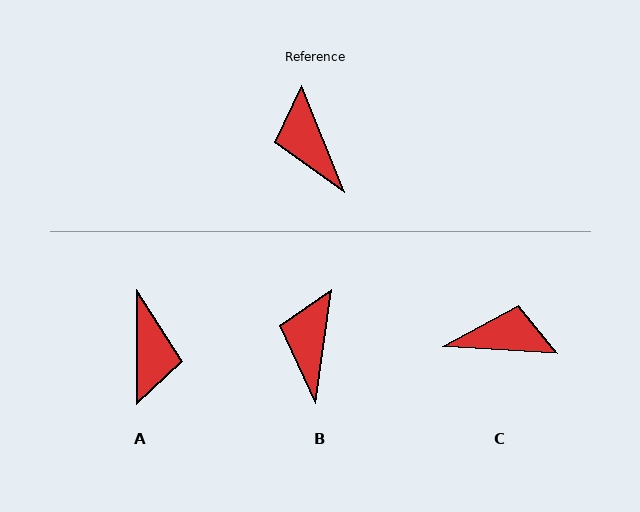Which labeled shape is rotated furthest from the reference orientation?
A, about 159 degrees away.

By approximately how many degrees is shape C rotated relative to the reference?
Approximately 115 degrees clockwise.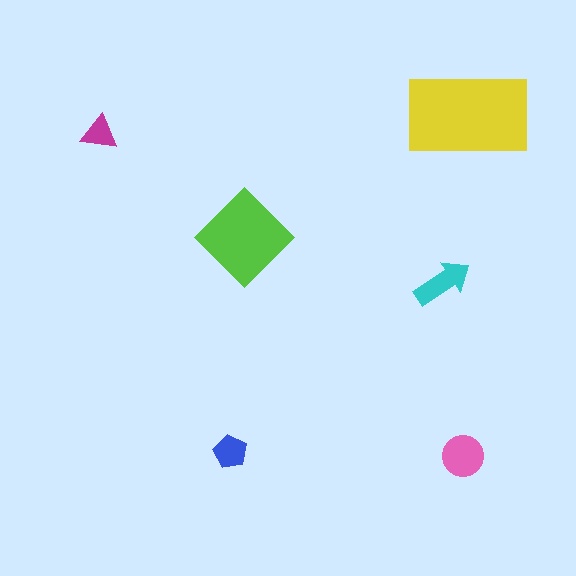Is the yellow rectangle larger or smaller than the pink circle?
Larger.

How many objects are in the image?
There are 6 objects in the image.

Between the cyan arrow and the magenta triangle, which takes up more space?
The cyan arrow.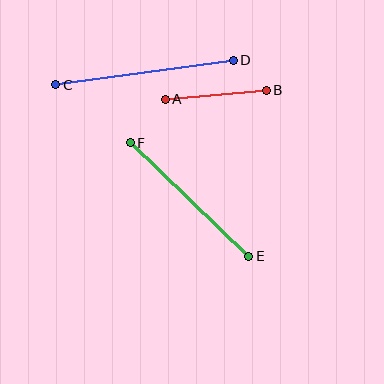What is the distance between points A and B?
The distance is approximately 101 pixels.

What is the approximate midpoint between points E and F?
The midpoint is at approximately (190, 199) pixels.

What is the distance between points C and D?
The distance is approximately 179 pixels.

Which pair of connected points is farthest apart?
Points C and D are farthest apart.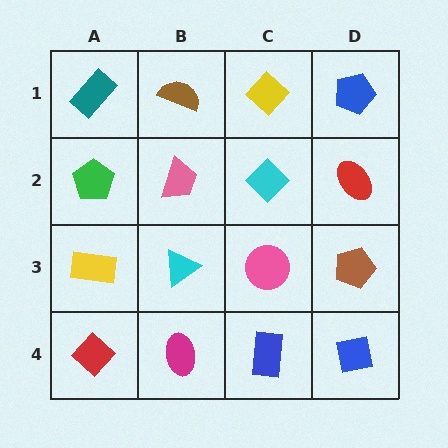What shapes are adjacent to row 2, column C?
A yellow diamond (row 1, column C), a pink circle (row 3, column C), a pink trapezoid (row 2, column B), a red ellipse (row 2, column D).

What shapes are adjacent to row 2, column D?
A blue pentagon (row 1, column D), a brown pentagon (row 3, column D), a cyan diamond (row 2, column C).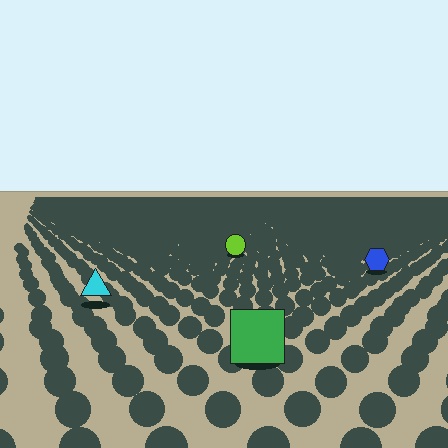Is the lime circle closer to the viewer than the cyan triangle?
No. The cyan triangle is closer — you can tell from the texture gradient: the ground texture is coarser near it.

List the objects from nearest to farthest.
From nearest to farthest: the green square, the cyan triangle, the blue hexagon, the lime circle.